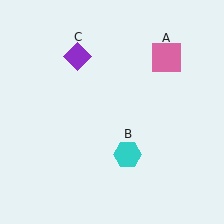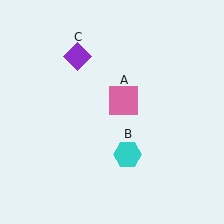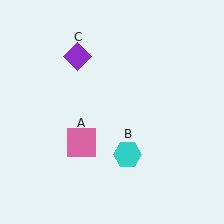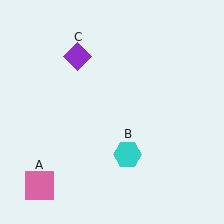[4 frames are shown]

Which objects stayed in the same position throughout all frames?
Cyan hexagon (object B) and purple diamond (object C) remained stationary.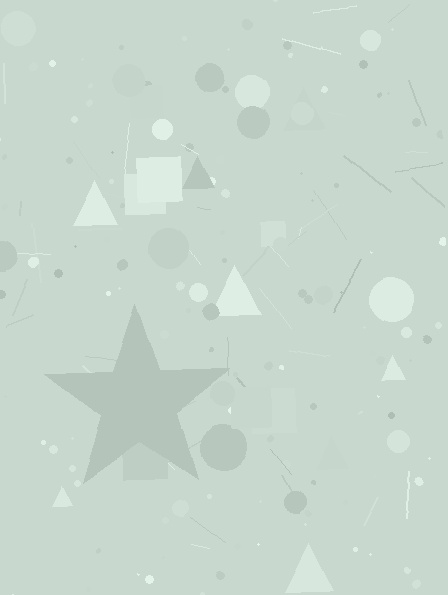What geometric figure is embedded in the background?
A star is embedded in the background.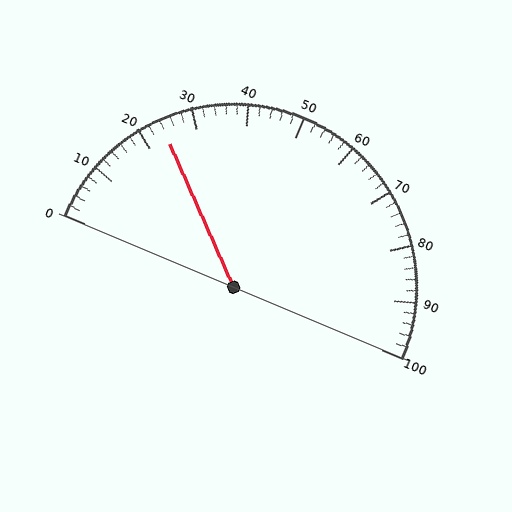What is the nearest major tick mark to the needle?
The nearest major tick mark is 20.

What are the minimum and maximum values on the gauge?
The gauge ranges from 0 to 100.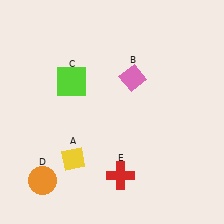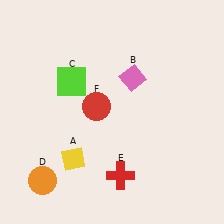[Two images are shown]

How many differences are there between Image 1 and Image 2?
There is 1 difference between the two images.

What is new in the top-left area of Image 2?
A red circle (F) was added in the top-left area of Image 2.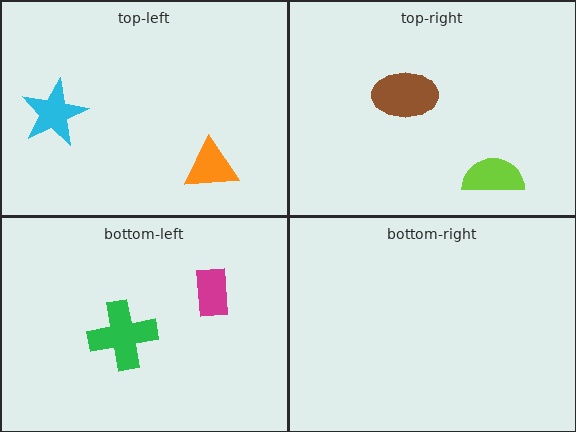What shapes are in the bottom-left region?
The green cross, the magenta rectangle.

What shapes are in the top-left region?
The orange triangle, the cyan star.